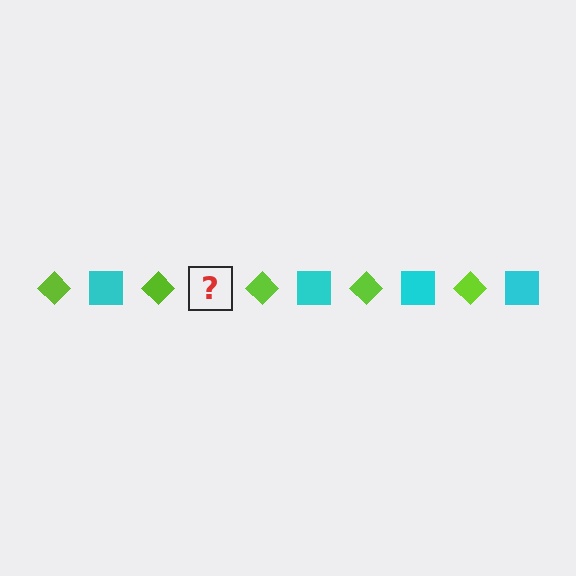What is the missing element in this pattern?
The missing element is a cyan square.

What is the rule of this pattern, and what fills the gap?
The rule is that the pattern alternates between lime diamond and cyan square. The gap should be filled with a cyan square.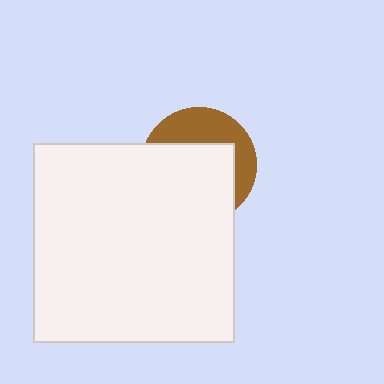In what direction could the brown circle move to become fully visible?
The brown circle could move toward the upper-right. That would shift it out from behind the white rectangle entirely.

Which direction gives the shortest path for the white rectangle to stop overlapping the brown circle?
Moving toward the lower-left gives the shortest separation.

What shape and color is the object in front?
The object in front is a white rectangle.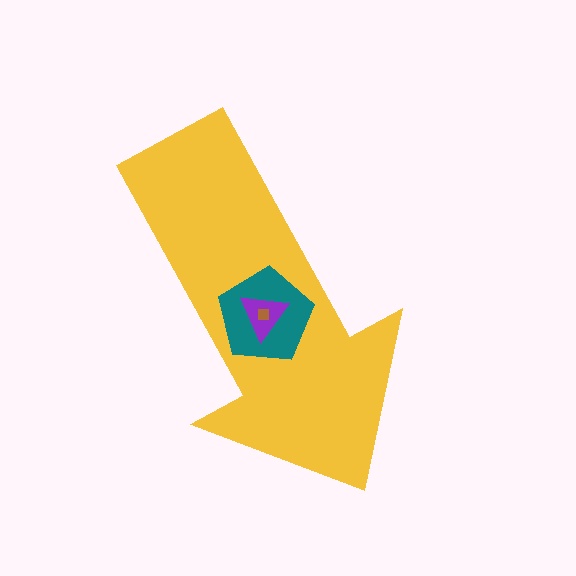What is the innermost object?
The brown square.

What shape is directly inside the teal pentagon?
The purple triangle.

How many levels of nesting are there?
4.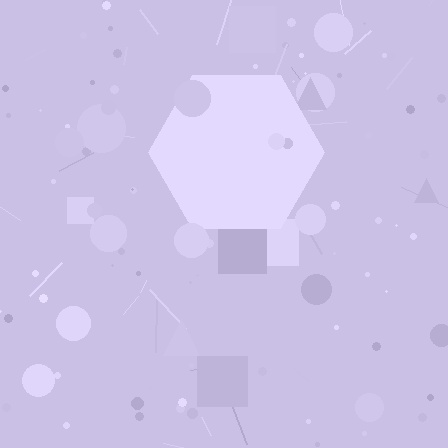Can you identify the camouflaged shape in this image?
The camouflaged shape is a hexagon.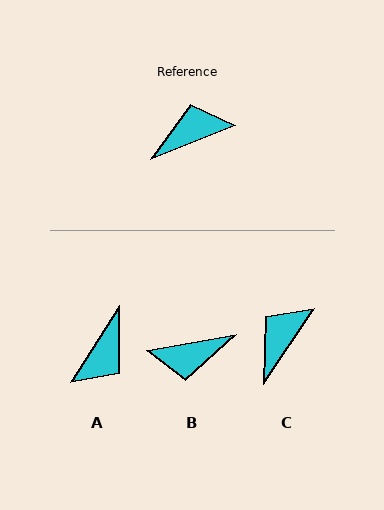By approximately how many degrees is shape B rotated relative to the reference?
Approximately 168 degrees counter-clockwise.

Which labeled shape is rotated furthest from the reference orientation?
B, about 168 degrees away.